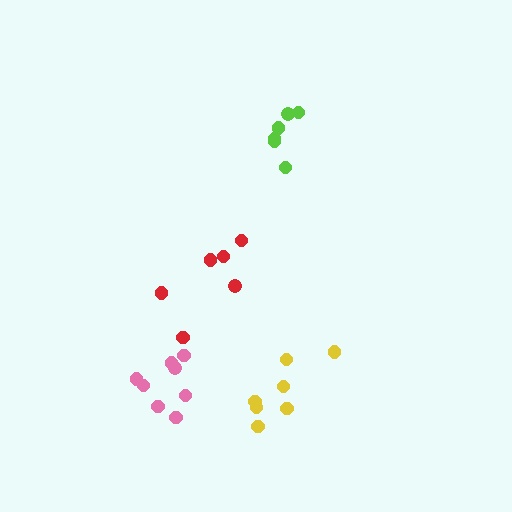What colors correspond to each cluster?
The clusters are colored: lime, pink, yellow, red.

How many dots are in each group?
Group 1: 6 dots, Group 2: 8 dots, Group 3: 7 dots, Group 4: 6 dots (27 total).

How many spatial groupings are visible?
There are 4 spatial groupings.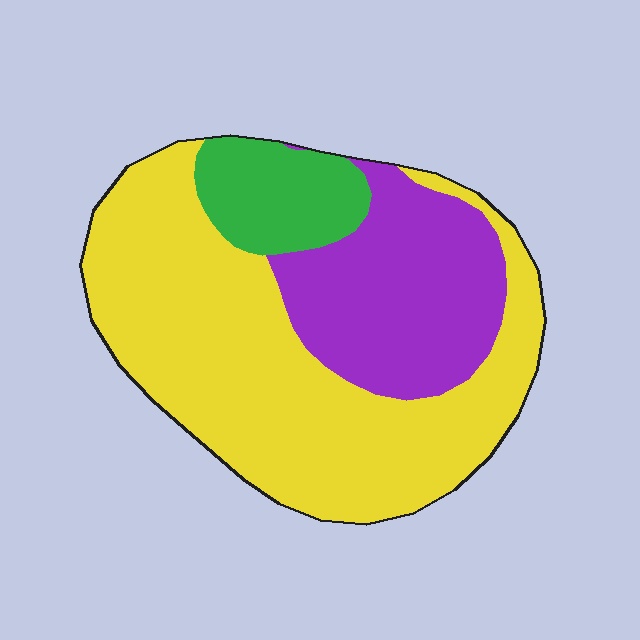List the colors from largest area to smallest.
From largest to smallest: yellow, purple, green.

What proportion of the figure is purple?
Purple takes up about one quarter (1/4) of the figure.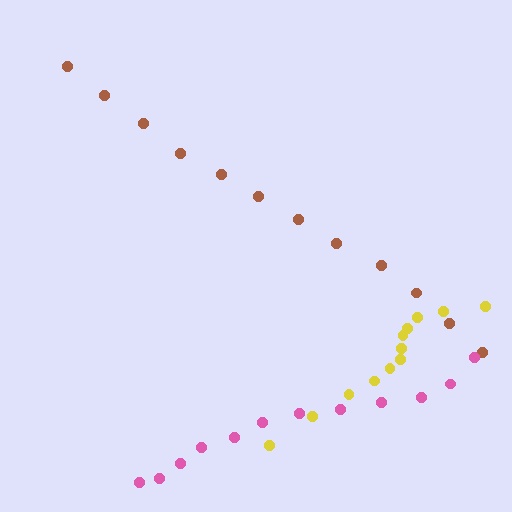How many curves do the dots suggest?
There are 3 distinct paths.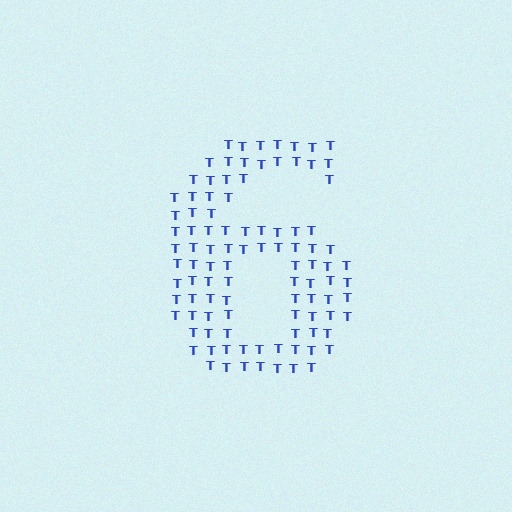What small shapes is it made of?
It is made of small letter T's.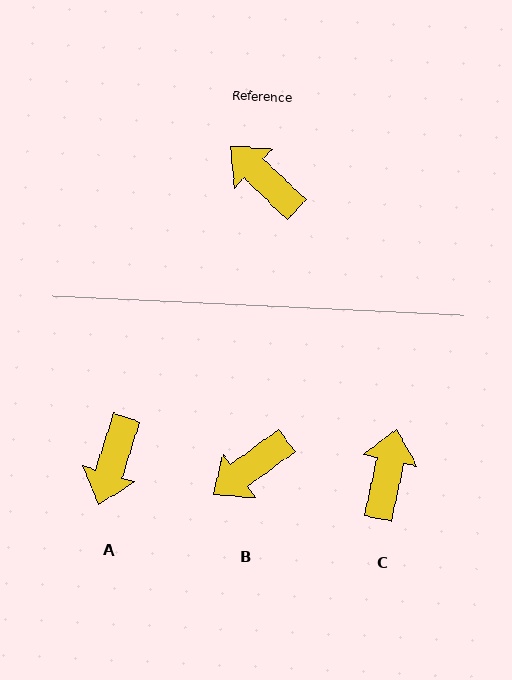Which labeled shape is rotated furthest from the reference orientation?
A, about 116 degrees away.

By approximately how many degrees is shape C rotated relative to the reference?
Approximately 58 degrees clockwise.